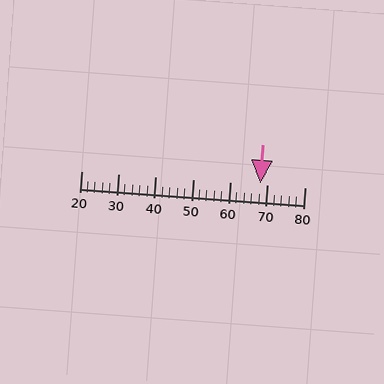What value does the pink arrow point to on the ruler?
The pink arrow points to approximately 68.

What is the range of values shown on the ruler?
The ruler shows values from 20 to 80.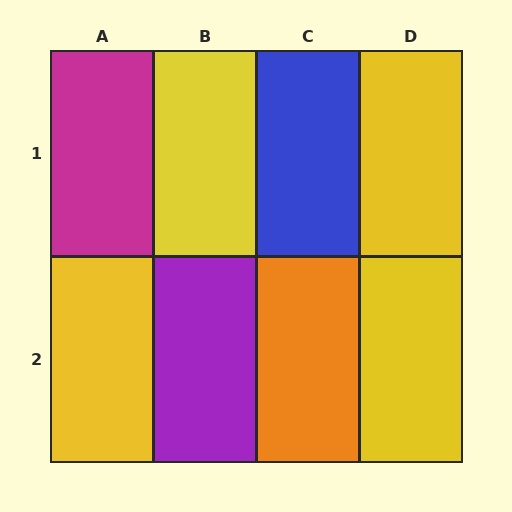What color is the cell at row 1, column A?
Magenta.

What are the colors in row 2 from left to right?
Yellow, purple, orange, yellow.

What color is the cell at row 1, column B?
Yellow.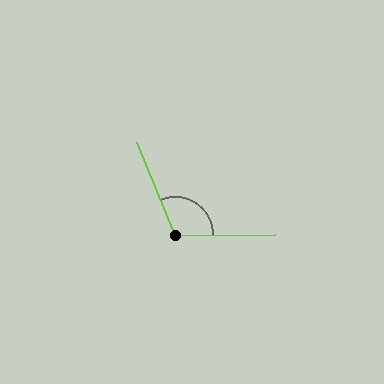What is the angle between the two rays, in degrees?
Approximately 112 degrees.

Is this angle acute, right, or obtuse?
It is obtuse.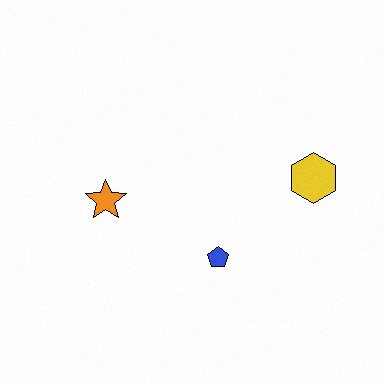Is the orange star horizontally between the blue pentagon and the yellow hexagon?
No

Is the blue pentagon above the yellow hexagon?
No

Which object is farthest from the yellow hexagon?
The orange star is farthest from the yellow hexagon.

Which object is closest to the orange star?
The blue pentagon is closest to the orange star.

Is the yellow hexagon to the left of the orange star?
No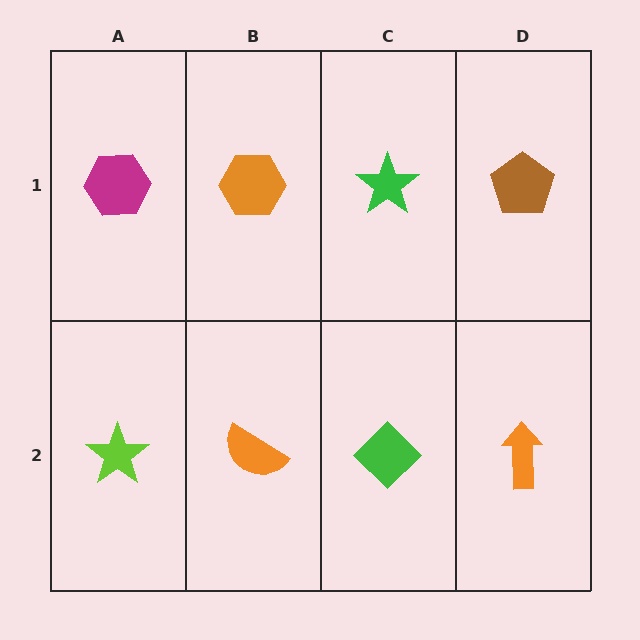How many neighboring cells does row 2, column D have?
2.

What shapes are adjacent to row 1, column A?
A lime star (row 2, column A), an orange hexagon (row 1, column B).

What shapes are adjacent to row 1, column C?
A green diamond (row 2, column C), an orange hexagon (row 1, column B), a brown pentagon (row 1, column D).